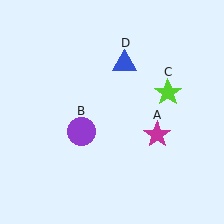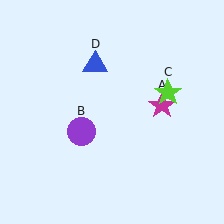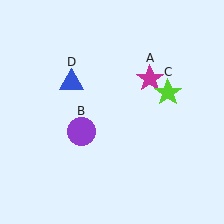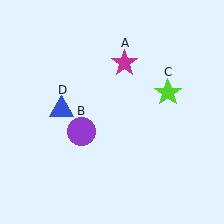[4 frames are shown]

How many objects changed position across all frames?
2 objects changed position: magenta star (object A), blue triangle (object D).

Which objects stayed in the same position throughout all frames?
Purple circle (object B) and lime star (object C) remained stationary.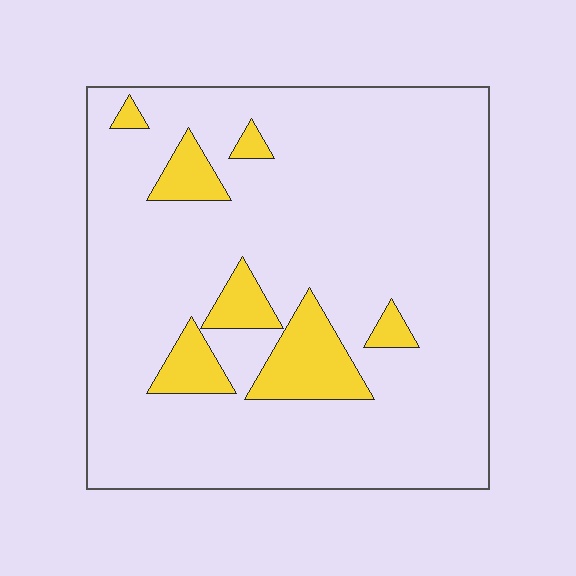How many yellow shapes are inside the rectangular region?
7.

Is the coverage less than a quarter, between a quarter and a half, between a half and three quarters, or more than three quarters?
Less than a quarter.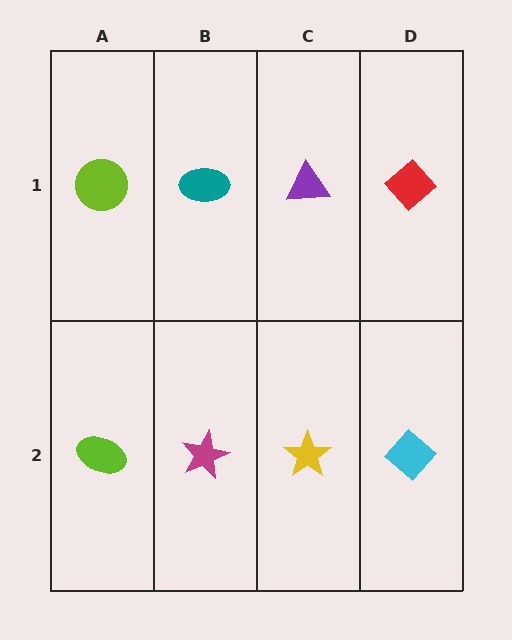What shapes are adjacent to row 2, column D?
A red diamond (row 1, column D), a yellow star (row 2, column C).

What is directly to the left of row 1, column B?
A lime circle.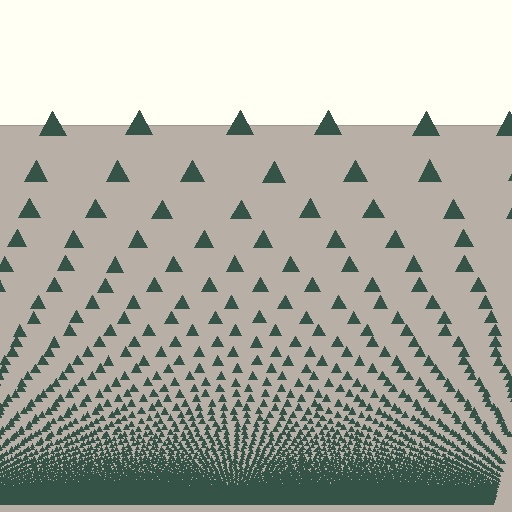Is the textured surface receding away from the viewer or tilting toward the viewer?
The surface appears to tilt toward the viewer. Texture elements get larger and sparser toward the top.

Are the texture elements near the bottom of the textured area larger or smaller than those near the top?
Smaller. The gradient is inverted — elements near the bottom are smaller and denser.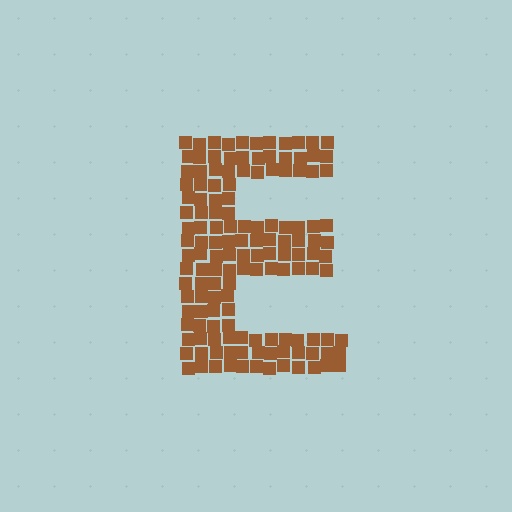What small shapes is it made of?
It is made of small squares.